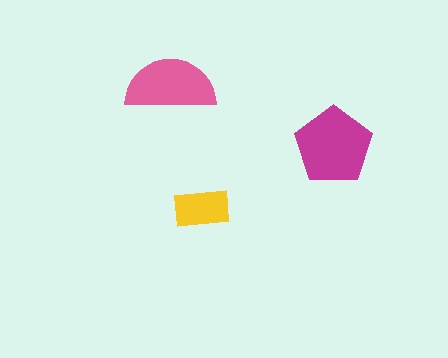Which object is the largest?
The magenta pentagon.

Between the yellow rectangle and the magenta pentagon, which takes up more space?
The magenta pentagon.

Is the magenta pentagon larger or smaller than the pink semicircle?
Larger.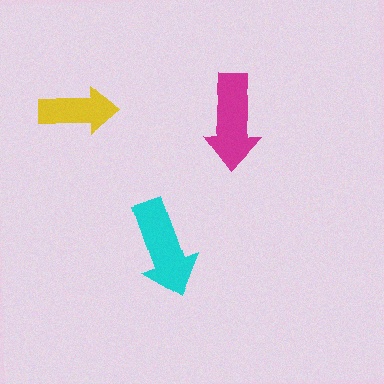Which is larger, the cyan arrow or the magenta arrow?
The cyan one.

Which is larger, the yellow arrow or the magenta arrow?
The magenta one.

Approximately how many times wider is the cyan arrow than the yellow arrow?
About 1.5 times wider.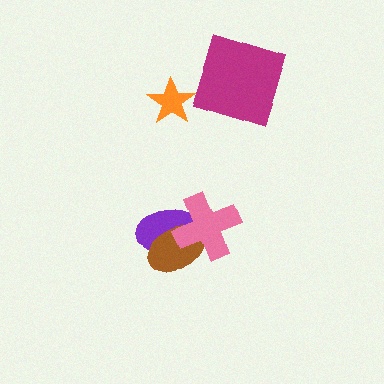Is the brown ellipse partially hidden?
Yes, it is partially covered by another shape.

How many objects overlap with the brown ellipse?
2 objects overlap with the brown ellipse.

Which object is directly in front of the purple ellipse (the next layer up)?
The brown ellipse is directly in front of the purple ellipse.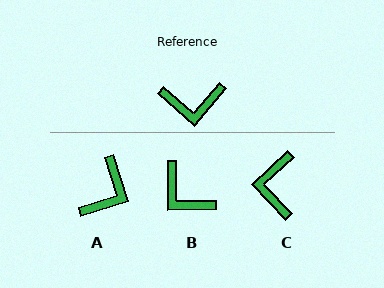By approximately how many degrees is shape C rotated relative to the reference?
Approximately 96 degrees clockwise.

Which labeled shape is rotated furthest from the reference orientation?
C, about 96 degrees away.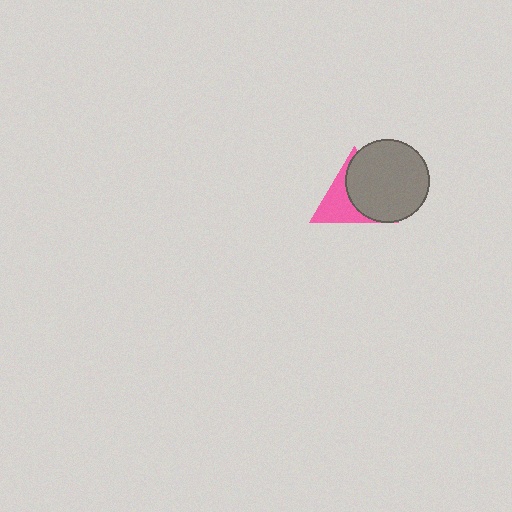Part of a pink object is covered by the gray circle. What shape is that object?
It is a triangle.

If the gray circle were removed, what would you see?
You would see the complete pink triangle.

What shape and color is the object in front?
The object in front is a gray circle.